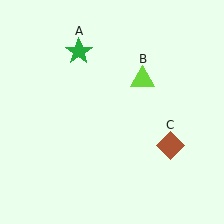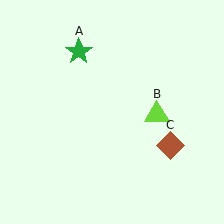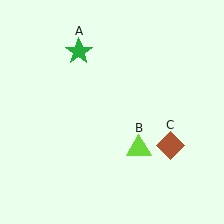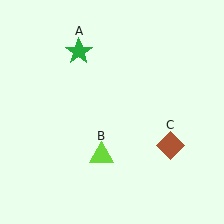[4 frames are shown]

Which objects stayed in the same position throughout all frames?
Green star (object A) and brown diamond (object C) remained stationary.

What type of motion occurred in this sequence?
The lime triangle (object B) rotated clockwise around the center of the scene.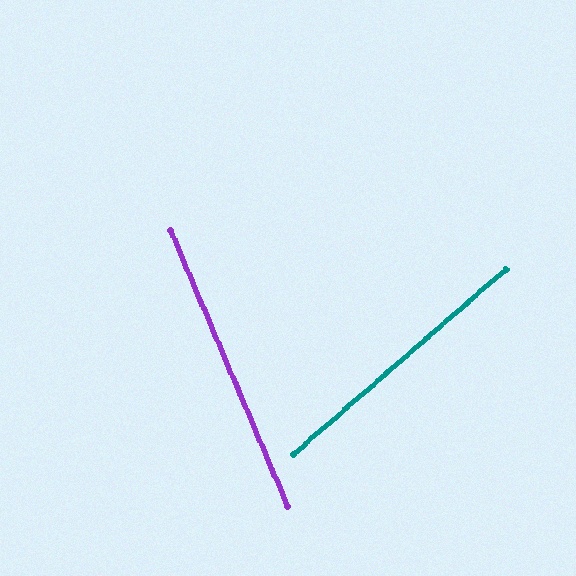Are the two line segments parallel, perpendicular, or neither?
Neither parallel nor perpendicular — they differ by about 72°.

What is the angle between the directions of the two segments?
Approximately 72 degrees.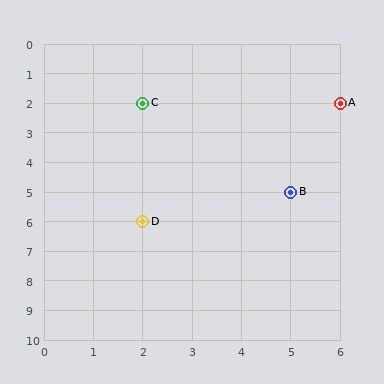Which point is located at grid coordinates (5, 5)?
Point B is at (5, 5).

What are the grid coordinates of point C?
Point C is at grid coordinates (2, 2).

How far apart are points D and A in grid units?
Points D and A are 4 columns and 4 rows apart (about 5.7 grid units diagonally).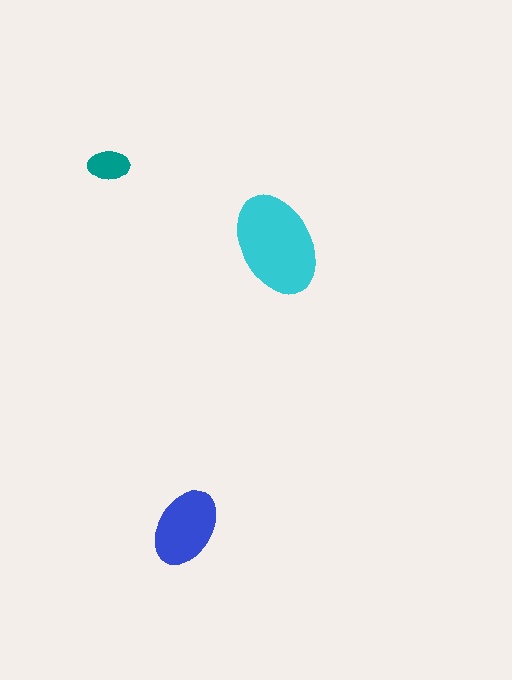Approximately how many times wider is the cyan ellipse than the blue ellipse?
About 1.5 times wider.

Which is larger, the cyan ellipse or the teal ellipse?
The cyan one.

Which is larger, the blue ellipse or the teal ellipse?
The blue one.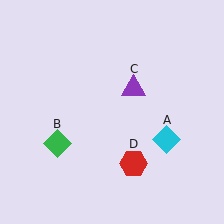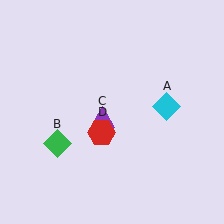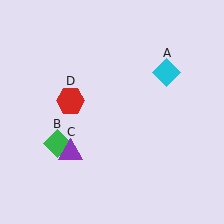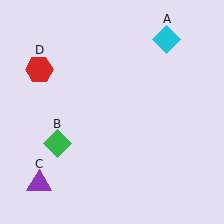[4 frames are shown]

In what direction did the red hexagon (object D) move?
The red hexagon (object D) moved up and to the left.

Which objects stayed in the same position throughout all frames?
Green diamond (object B) remained stationary.